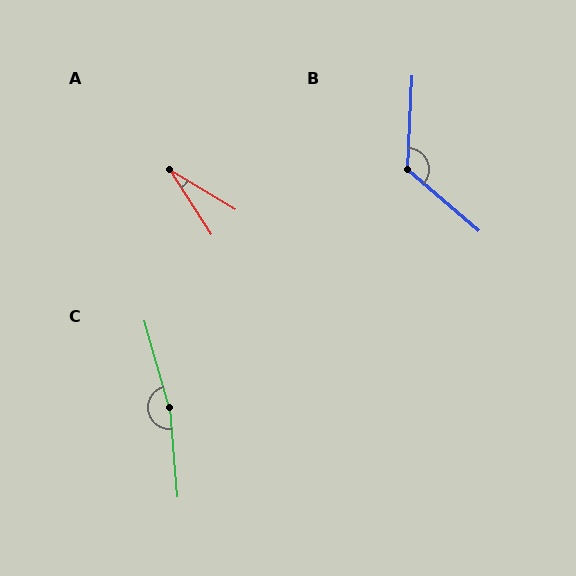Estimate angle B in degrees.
Approximately 128 degrees.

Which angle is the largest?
C, at approximately 169 degrees.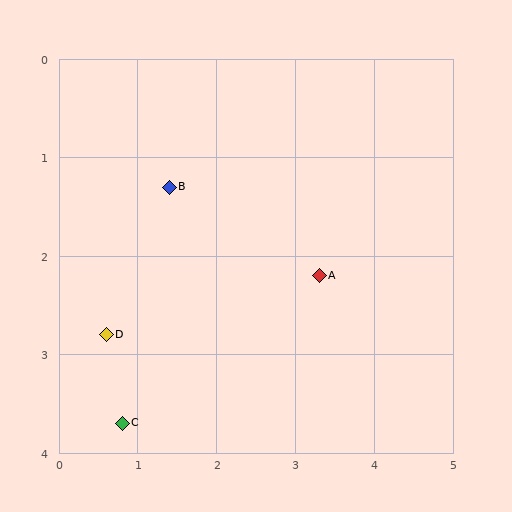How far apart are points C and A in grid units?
Points C and A are about 2.9 grid units apart.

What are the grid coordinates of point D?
Point D is at approximately (0.6, 2.8).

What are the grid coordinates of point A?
Point A is at approximately (3.3, 2.2).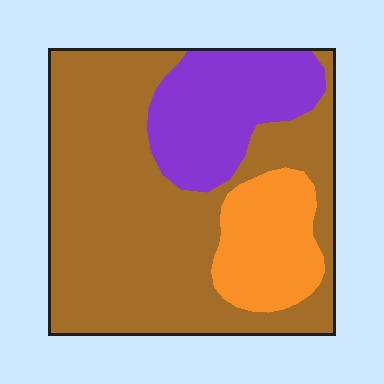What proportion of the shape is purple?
Purple takes up less than a quarter of the shape.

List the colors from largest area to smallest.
From largest to smallest: brown, purple, orange.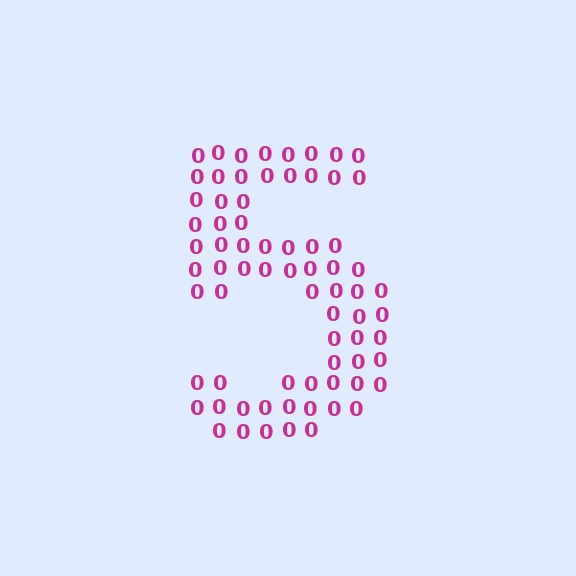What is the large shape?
The large shape is the digit 5.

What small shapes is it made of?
It is made of small digit 0's.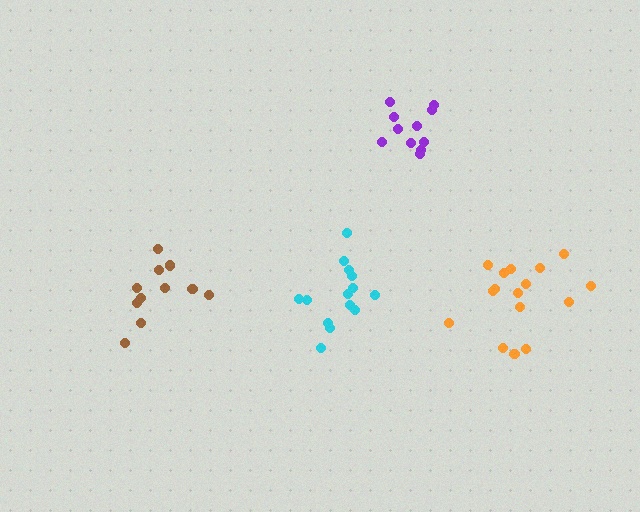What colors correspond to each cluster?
The clusters are colored: orange, purple, brown, cyan.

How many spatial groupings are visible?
There are 4 spatial groupings.